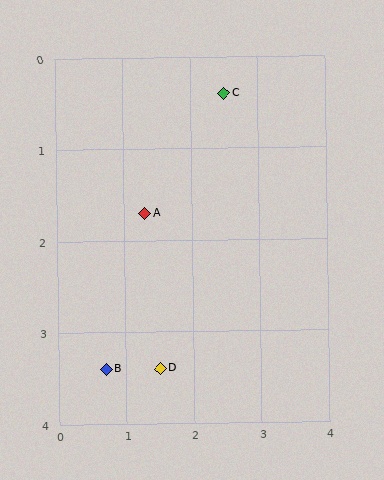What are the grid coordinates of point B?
Point B is at approximately (0.7, 3.4).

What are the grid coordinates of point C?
Point C is at approximately (2.5, 0.4).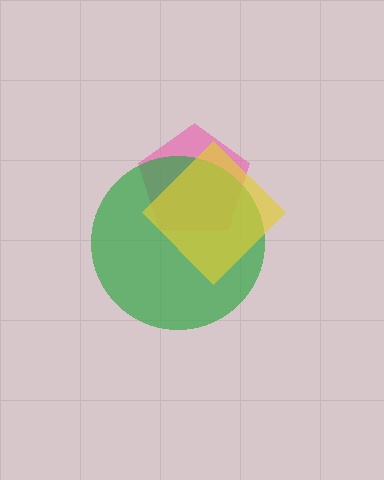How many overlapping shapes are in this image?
There are 3 overlapping shapes in the image.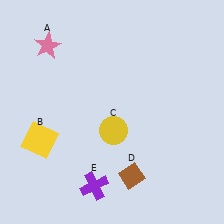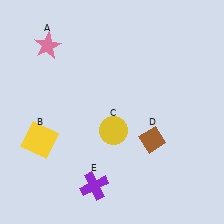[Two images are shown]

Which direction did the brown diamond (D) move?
The brown diamond (D) moved up.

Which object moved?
The brown diamond (D) moved up.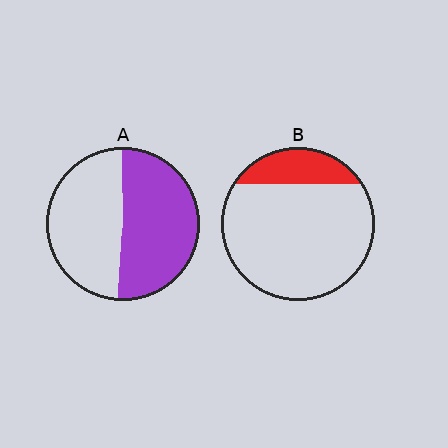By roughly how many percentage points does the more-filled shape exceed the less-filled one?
By roughly 35 percentage points (A over B).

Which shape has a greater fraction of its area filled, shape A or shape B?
Shape A.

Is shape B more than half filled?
No.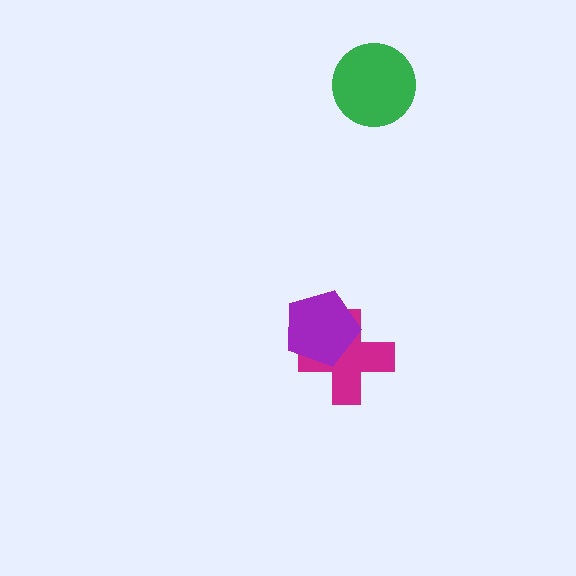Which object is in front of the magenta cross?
The purple pentagon is in front of the magenta cross.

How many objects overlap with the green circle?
0 objects overlap with the green circle.